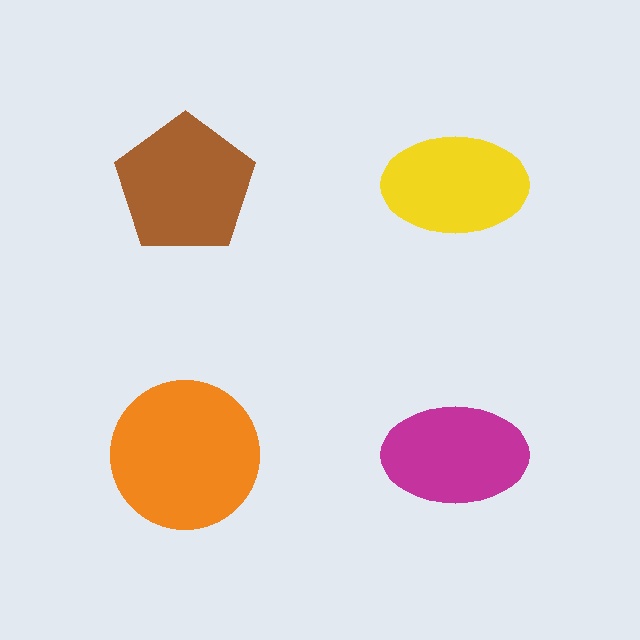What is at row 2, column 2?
A magenta ellipse.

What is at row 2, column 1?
An orange circle.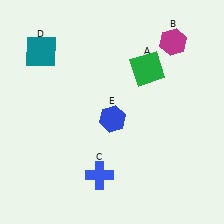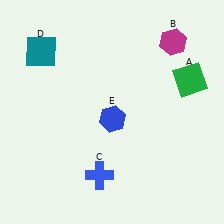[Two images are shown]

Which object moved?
The green square (A) moved right.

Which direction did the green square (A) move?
The green square (A) moved right.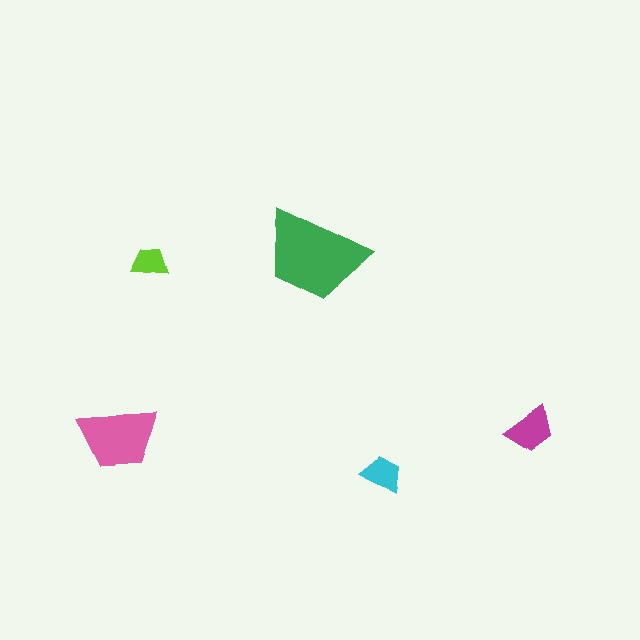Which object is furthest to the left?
The pink trapezoid is leftmost.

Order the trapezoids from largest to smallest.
the green one, the pink one, the magenta one, the cyan one, the lime one.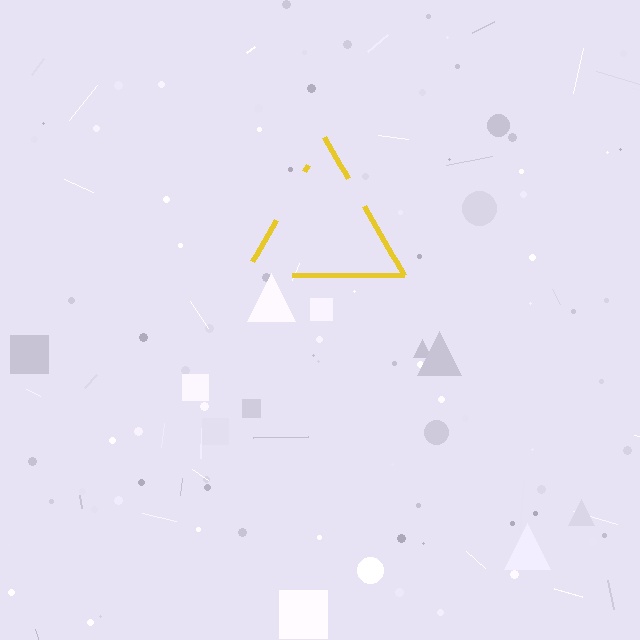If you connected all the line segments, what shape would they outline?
They would outline a triangle.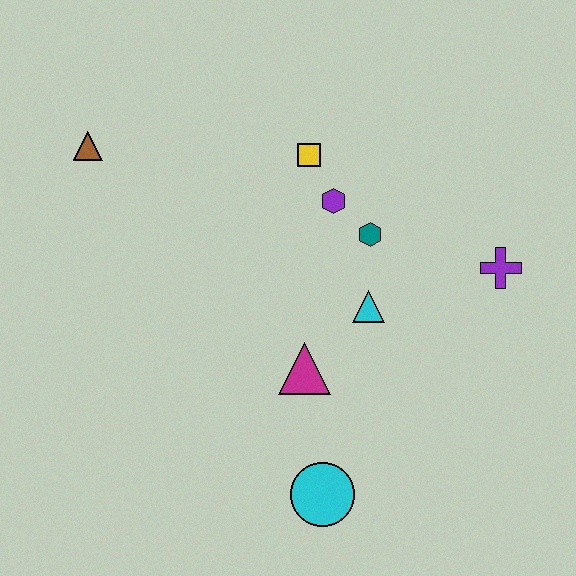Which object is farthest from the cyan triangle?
The brown triangle is farthest from the cyan triangle.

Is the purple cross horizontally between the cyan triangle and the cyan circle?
No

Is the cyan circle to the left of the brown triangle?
No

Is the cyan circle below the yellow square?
Yes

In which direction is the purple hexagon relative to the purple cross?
The purple hexagon is to the left of the purple cross.